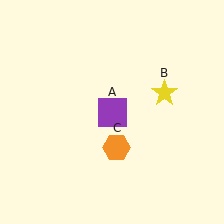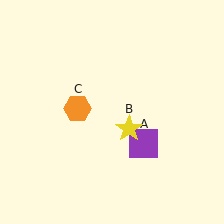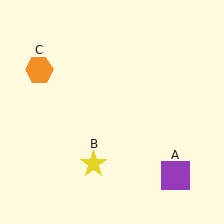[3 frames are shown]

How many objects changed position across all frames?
3 objects changed position: purple square (object A), yellow star (object B), orange hexagon (object C).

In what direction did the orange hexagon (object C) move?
The orange hexagon (object C) moved up and to the left.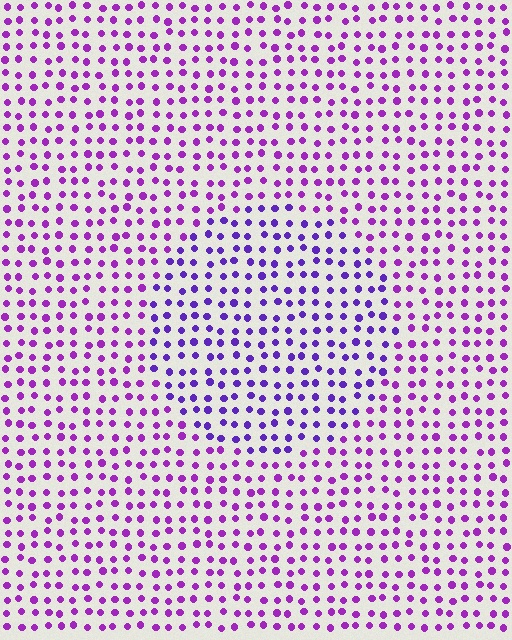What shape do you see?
I see a circle.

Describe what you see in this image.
The image is filled with small purple elements in a uniform arrangement. A circle-shaped region is visible where the elements are tinted to a slightly different hue, forming a subtle color boundary.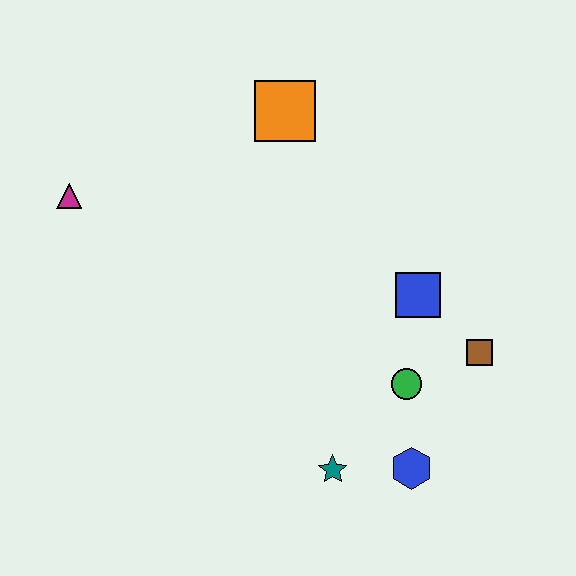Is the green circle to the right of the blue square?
No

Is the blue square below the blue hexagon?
No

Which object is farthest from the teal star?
The magenta triangle is farthest from the teal star.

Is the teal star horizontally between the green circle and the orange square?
Yes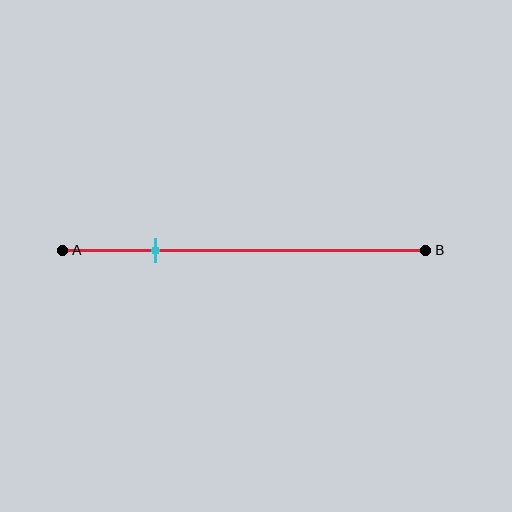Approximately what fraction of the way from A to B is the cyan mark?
The cyan mark is approximately 25% of the way from A to B.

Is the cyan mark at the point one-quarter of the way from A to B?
Yes, the mark is approximately at the one-quarter point.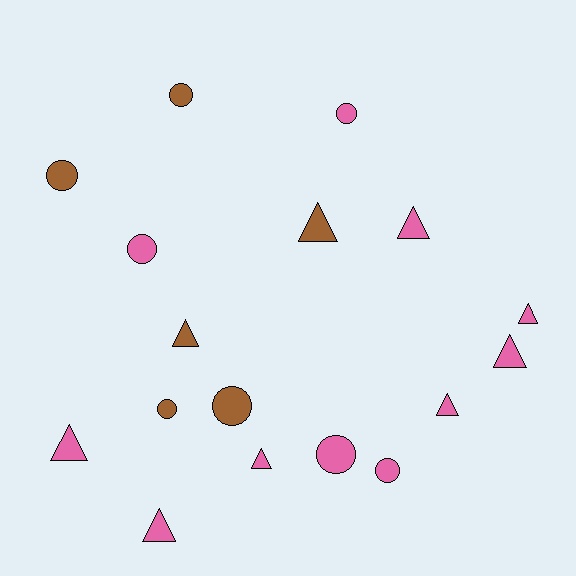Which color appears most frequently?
Pink, with 11 objects.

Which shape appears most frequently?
Triangle, with 9 objects.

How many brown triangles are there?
There are 2 brown triangles.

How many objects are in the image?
There are 17 objects.